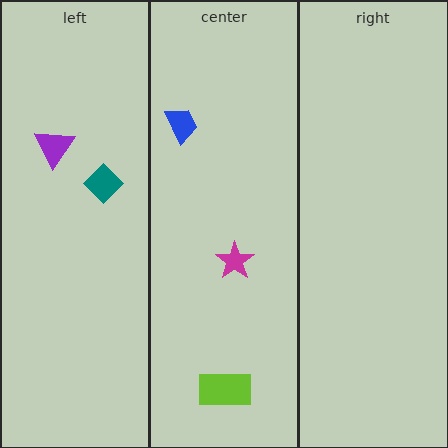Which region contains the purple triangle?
The left region.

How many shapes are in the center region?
3.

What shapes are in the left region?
The teal diamond, the purple triangle.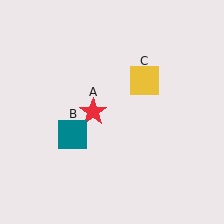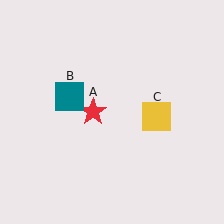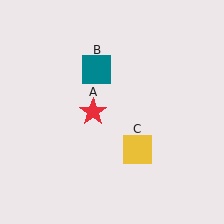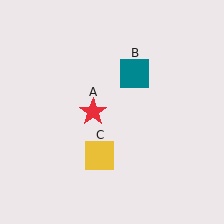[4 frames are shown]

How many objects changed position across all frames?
2 objects changed position: teal square (object B), yellow square (object C).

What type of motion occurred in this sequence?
The teal square (object B), yellow square (object C) rotated clockwise around the center of the scene.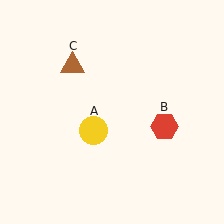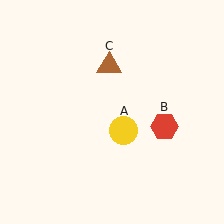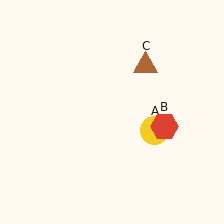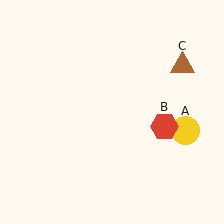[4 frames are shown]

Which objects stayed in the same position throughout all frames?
Red hexagon (object B) remained stationary.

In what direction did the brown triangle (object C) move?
The brown triangle (object C) moved right.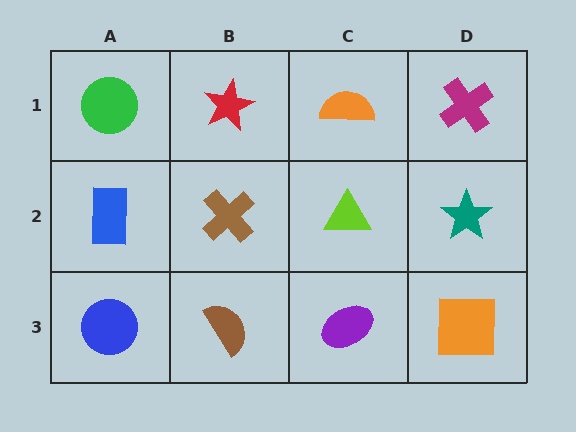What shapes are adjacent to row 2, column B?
A red star (row 1, column B), a brown semicircle (row 3, column B), a blue rectangle (row 2, column A), a lime triangle (row 2, column C).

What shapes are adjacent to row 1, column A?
A blue rectangle (row 2, column A), a red star (row 1, column B).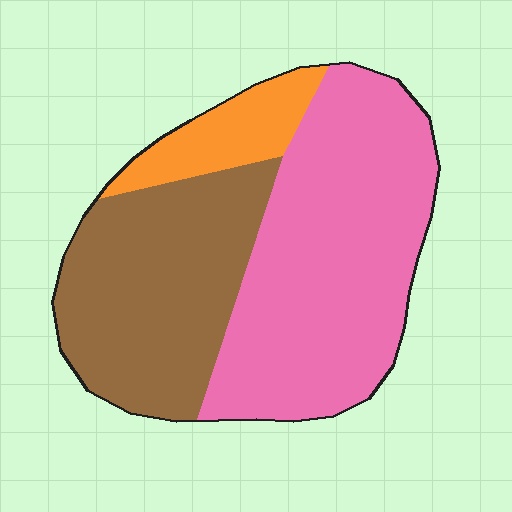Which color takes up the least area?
Orange, at roughly 10%.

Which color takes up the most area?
Pink, at roughly 50%.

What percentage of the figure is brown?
Brown takes up about three eighths (3/8) of the figure.